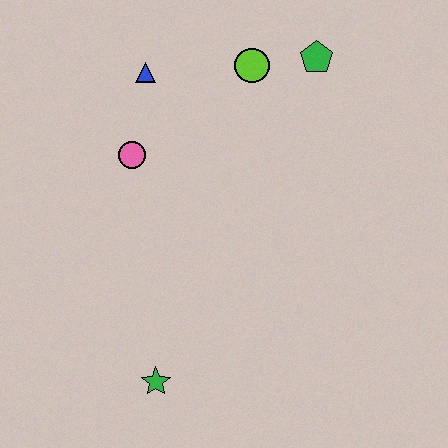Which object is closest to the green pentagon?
The lime circle is closest to the green pentagon.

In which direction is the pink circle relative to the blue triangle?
The pink circle is below the blue triangle.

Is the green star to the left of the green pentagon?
Yes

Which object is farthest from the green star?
The green pentagon is farthest from the green star.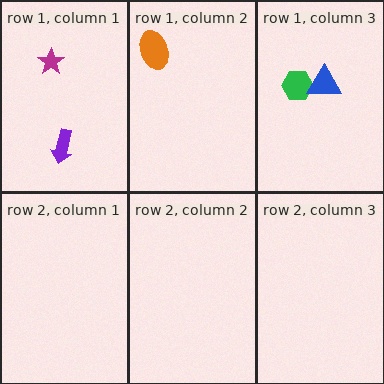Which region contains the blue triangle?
The row 1, column 3 region.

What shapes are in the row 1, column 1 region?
The purple arrow, the magenta star.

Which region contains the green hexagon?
The row 1, column 3 region.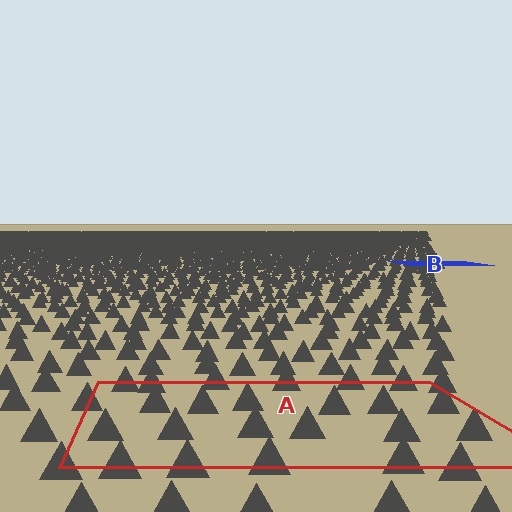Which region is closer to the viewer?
Region A is closer. The texture elements there are larger and more spread out.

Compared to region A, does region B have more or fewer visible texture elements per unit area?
Region B has more texture elements per unit area — they are packed more densely because it is farther away.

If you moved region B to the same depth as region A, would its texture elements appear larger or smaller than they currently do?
They would appear larger. At a closer depth, the same texture elements are projected at a bigger on-screen size.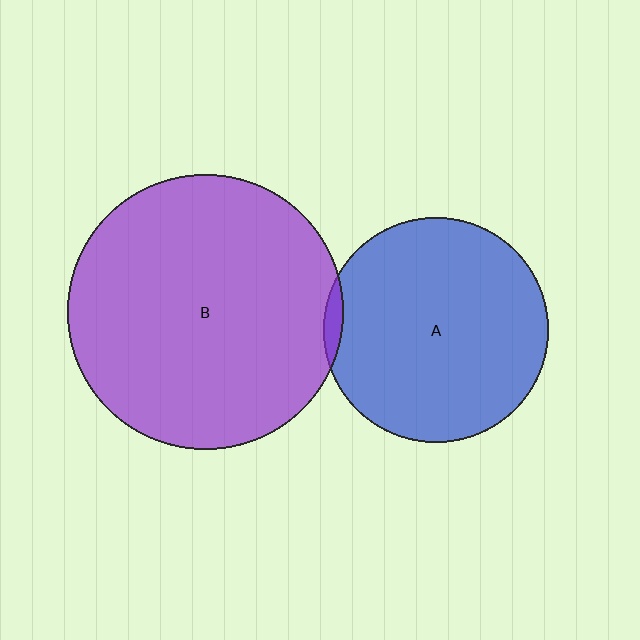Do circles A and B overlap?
Yes.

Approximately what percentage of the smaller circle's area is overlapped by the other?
Approximately 5%.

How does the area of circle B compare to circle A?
Approximately 1.5 times.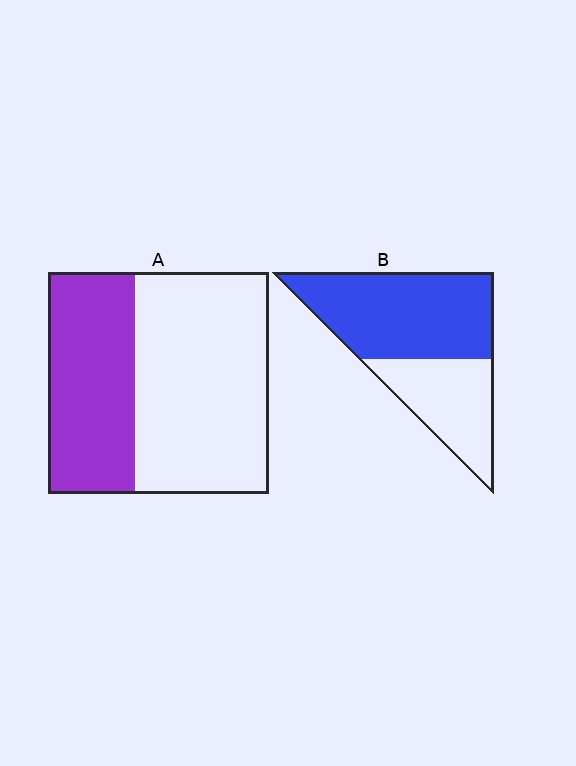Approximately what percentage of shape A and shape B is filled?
A is approximately 40% and B is approximately 65%.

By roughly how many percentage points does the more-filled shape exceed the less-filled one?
By roughly 25 percentage points (B over A).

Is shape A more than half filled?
No.